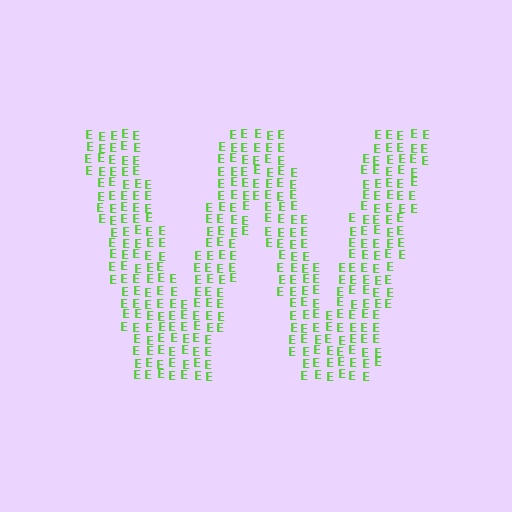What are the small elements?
The small elements are letter E's.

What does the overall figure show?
The overall figure shows the letter W.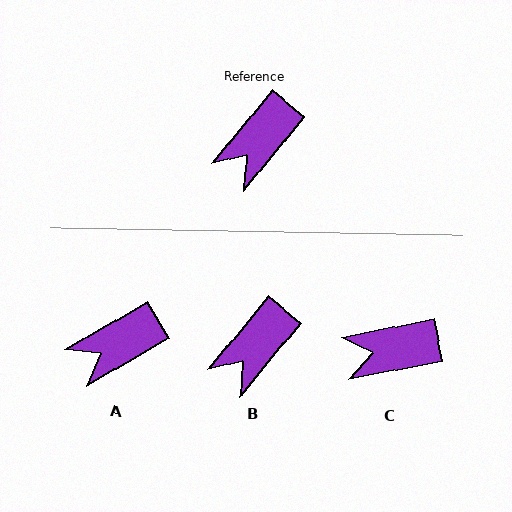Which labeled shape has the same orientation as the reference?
B.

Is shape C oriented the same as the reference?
No, it is off by about 40 degrees.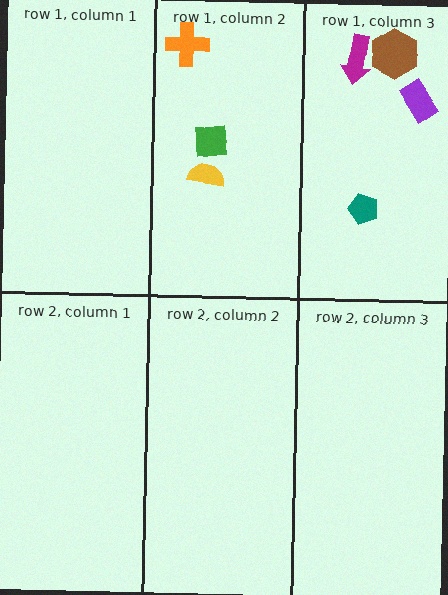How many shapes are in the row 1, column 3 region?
4.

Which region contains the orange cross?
The row 1, column 2 region.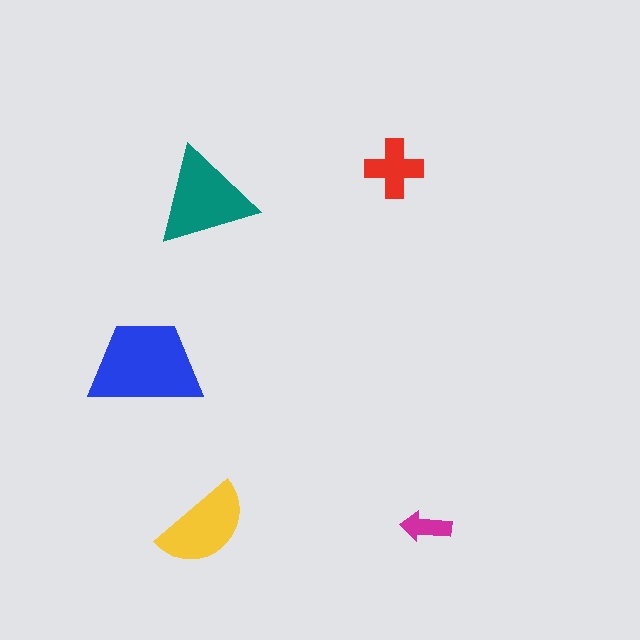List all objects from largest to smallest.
The blue trapezoid, the teal triangle, the yellow semicircle, the red cross, the magenta arrow.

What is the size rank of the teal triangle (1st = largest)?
2nd.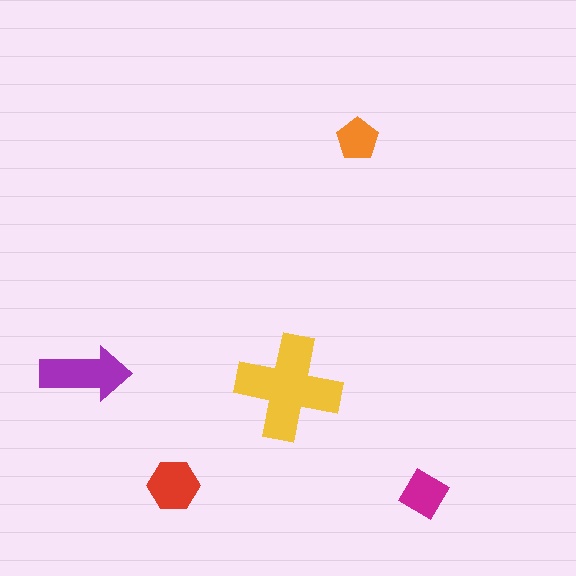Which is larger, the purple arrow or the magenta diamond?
The purple arrow.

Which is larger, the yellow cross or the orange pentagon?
The yellow cross.